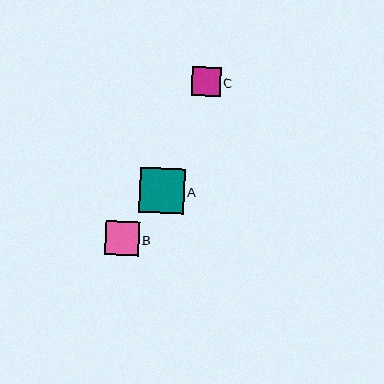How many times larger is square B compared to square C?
Square B is approximately 1.2 times the size of square C.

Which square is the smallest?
Square C is the smallest with a size of approximately 29 pixels.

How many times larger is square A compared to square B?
Square A is approximately 1.3 times the size of square B.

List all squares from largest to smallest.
From largest to smallest: A, B, C.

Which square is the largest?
Square A is the largest with a size of approximately 45 pixels.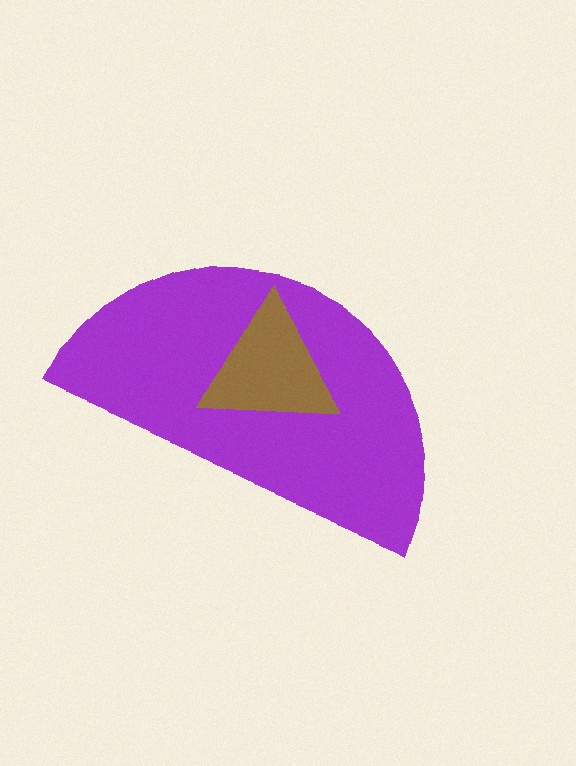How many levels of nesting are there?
2.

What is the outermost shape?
The purple semicircle.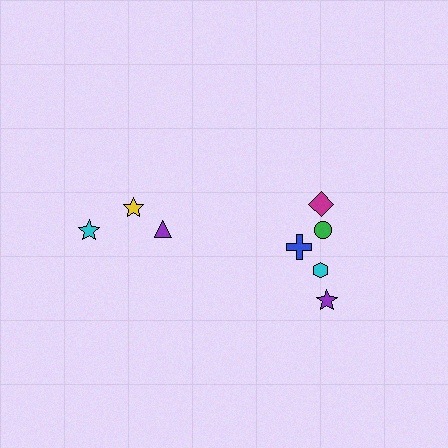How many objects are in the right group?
There are 5 objects.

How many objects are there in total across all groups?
There are 8 objects.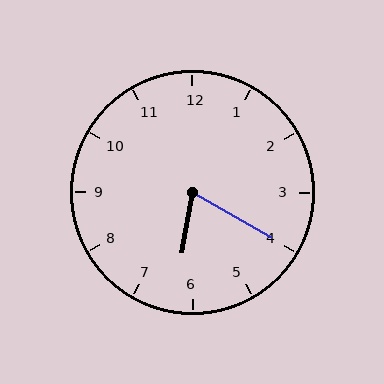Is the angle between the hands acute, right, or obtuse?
It is acute.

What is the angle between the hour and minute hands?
Approximately 70 degrees.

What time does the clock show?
6:20.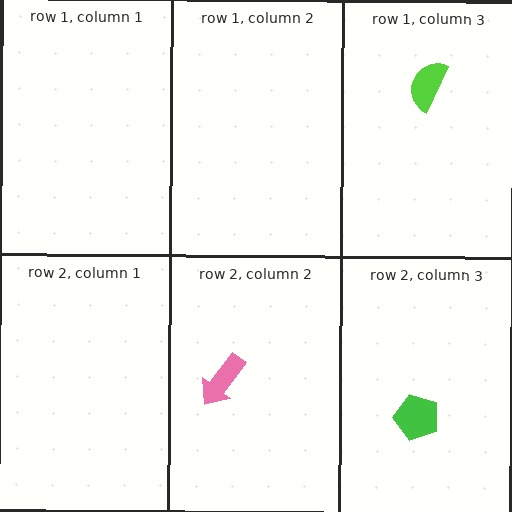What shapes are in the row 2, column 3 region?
The green pentagon.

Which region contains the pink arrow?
The row 2, column 2 region.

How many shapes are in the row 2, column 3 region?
1.